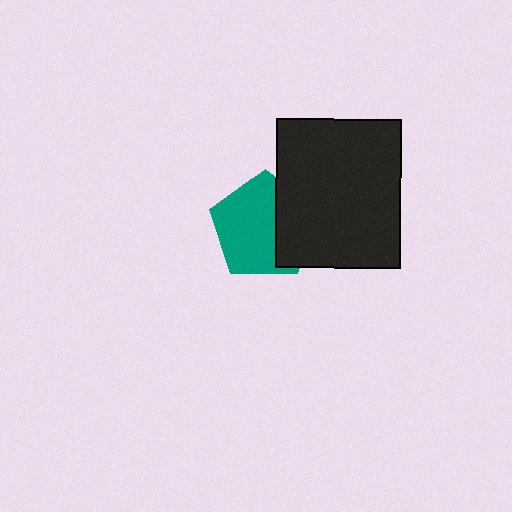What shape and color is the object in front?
The object in front is a black rectangle.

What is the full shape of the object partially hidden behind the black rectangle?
The partially hidden object is a teal pentagon.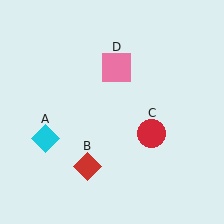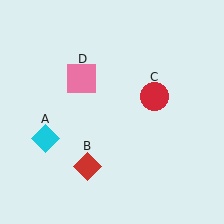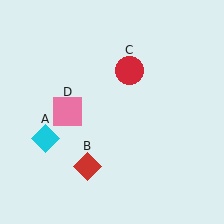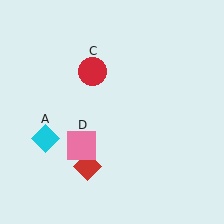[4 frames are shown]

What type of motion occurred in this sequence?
The red circle (object C), pink square (object D) rotated counterclockwise around the center of the scene.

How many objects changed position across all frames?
2 objects changed position: red circle (object C), pink square (object D).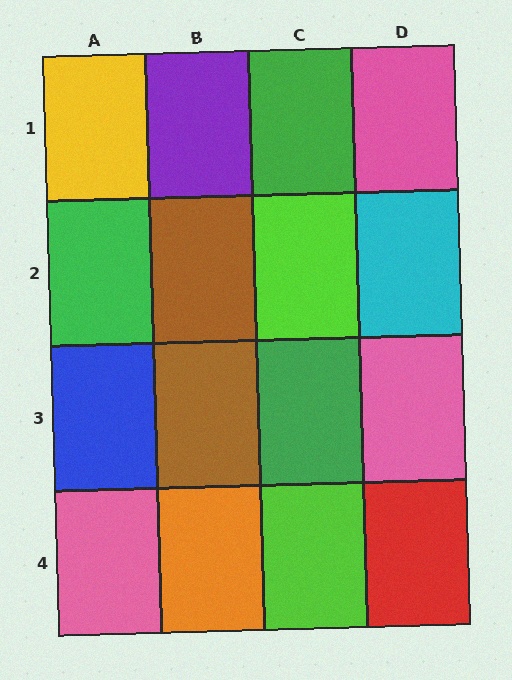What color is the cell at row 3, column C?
Green.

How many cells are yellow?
1 cell is yellow.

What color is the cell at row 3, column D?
Pink.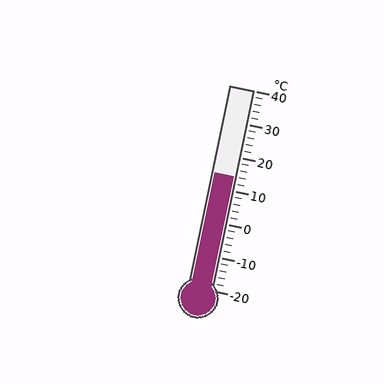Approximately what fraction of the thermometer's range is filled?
The thermometer is filled to approximately 55% of its range.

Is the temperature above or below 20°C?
The temperature is below 20°C.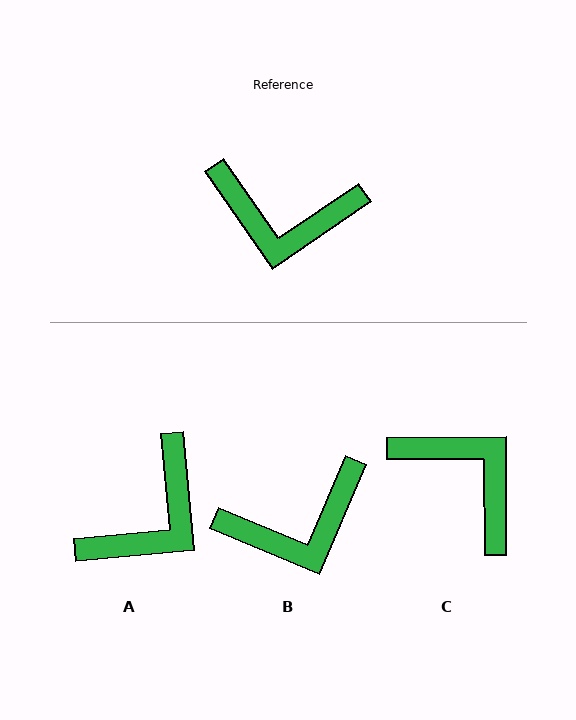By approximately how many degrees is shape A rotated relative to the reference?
Approximately 61 degrees counter-clockwise.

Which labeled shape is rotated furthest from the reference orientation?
C, about 146 degrees away.